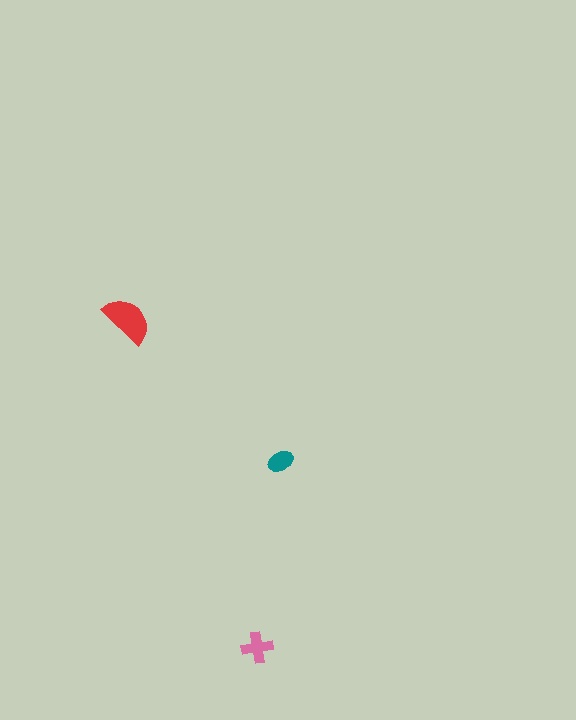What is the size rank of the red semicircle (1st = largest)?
1st.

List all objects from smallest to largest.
The teal ellipse, the pink cross, the red semicircle.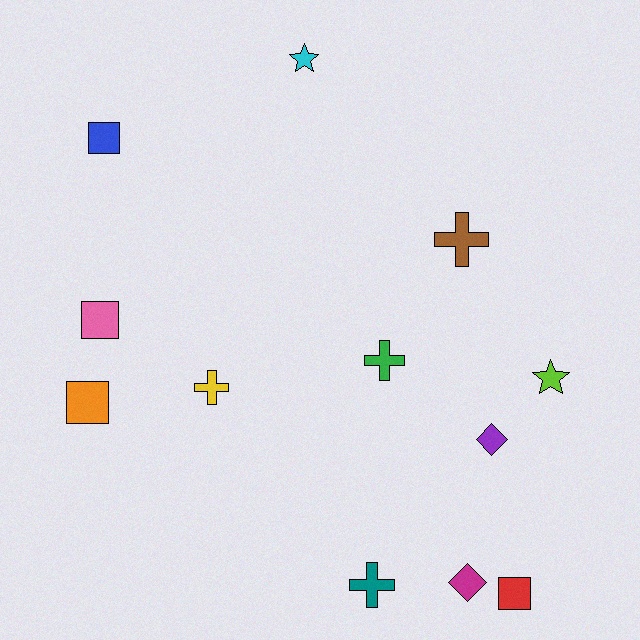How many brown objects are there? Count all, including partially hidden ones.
There is 1 brown object.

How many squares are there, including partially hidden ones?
There are 4 squares.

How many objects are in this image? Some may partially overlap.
There are 12 objects.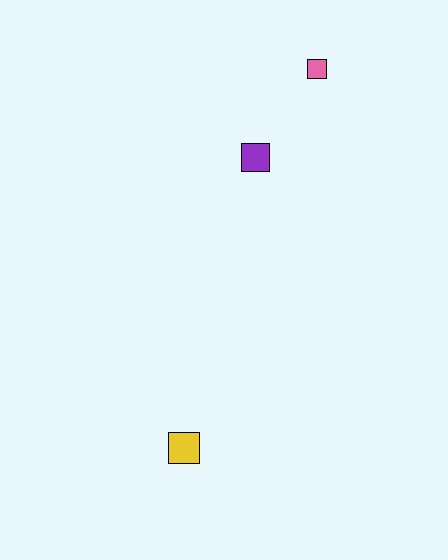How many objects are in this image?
There are 3 objects.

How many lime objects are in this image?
There are no lime objects.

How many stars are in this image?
There are no stars.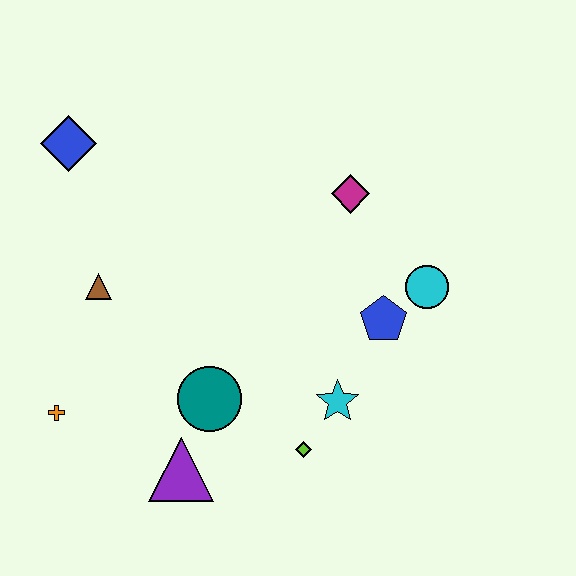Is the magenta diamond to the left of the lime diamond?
No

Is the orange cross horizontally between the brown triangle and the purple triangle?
No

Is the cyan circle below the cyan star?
No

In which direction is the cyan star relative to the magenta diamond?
The cyan star is below the magenta diamond.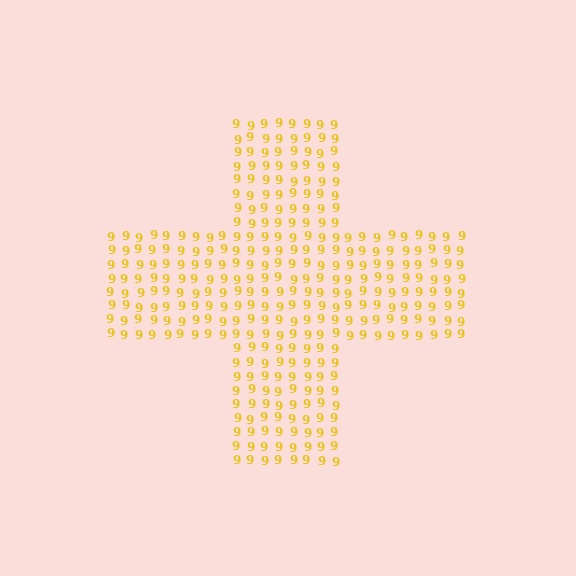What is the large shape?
The large shape is a cross.